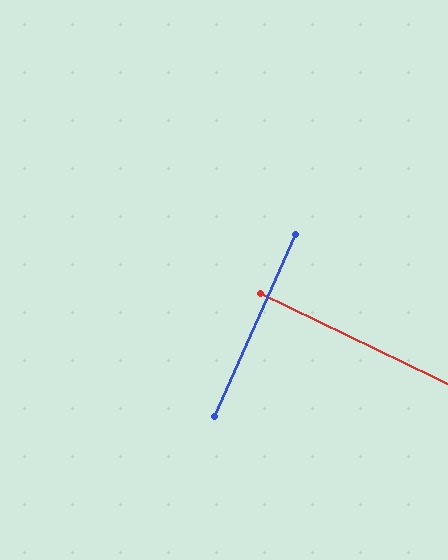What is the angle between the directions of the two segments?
Approximately 88 degrees.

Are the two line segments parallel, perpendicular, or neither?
Perpendicular — they meet at approximately 88°.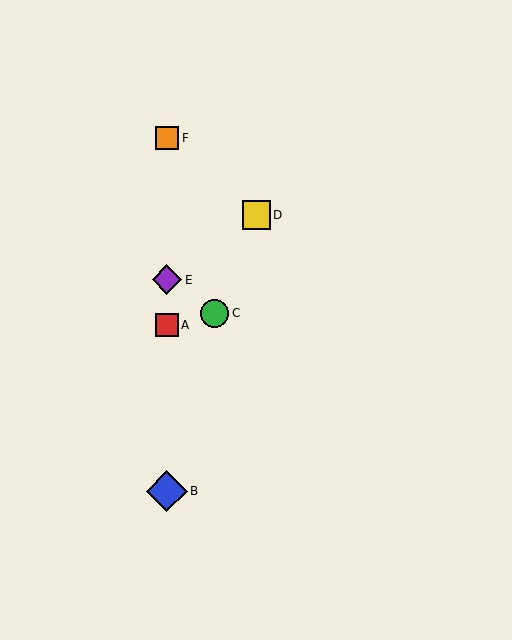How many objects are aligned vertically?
4 objects (A, B, E, F) are aligned vertically.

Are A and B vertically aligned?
Yes, both are at x≈167.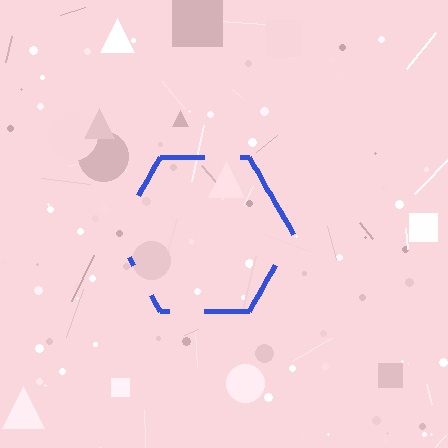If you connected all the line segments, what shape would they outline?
They would outline a hexagon.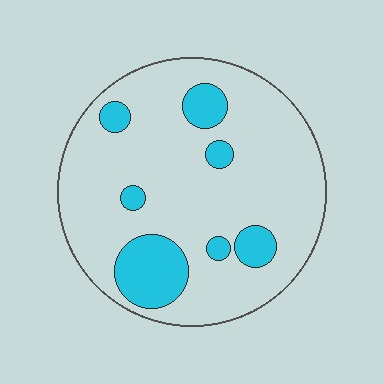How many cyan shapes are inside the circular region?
7.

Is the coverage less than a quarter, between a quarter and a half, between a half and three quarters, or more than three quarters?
Less than a quarter.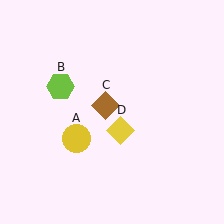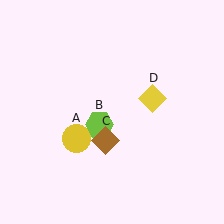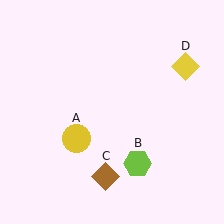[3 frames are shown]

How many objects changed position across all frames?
3 objects changed position: lime hexagon (object B), brown diamond (object C), yellow diamond (object D).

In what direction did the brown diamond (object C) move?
The brown diamond (object C) moved down.